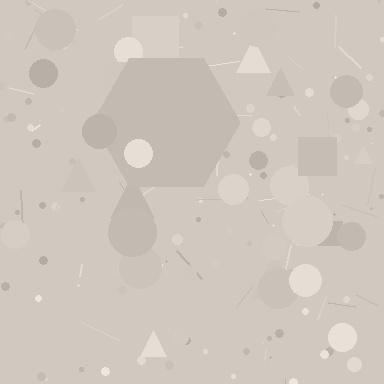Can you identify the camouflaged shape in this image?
The camouflaged shape is a hexagon.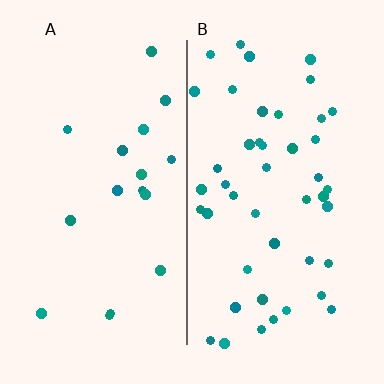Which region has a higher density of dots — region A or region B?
B (the right).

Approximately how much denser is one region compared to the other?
Approximately 2.6× — region B over region A.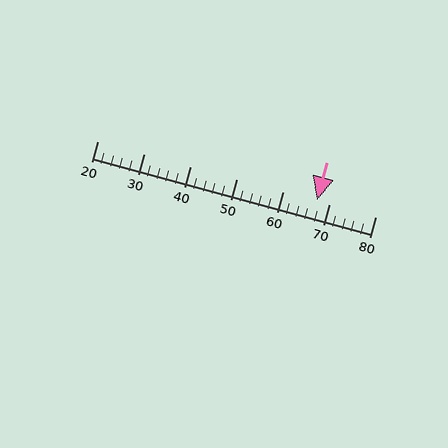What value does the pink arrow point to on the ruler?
The pink arrow points to approximately 67.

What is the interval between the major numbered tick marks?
The major tick marks are spaced 10 units apart.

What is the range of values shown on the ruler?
The ruler shows values from 20 to 80.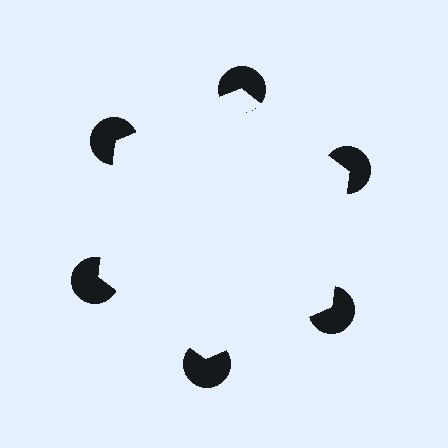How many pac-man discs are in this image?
There are 6 — one at each vertex of the illusory hexagon.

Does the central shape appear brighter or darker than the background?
It typically appears slightly brighter than the background, even though no actual brightness change is drawn.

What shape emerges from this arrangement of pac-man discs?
An illusory hexagon — its edges are inferred from the aligned wedge cuts in the pac-man discs, not physically drawn.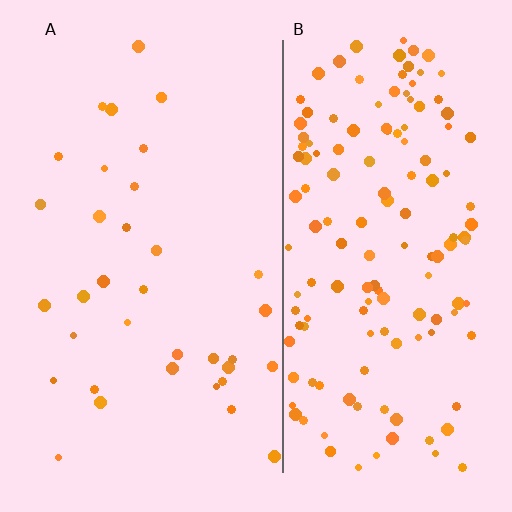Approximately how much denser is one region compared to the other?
Approximately 4.4× — region B over region A.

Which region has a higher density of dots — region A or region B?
B (the right).